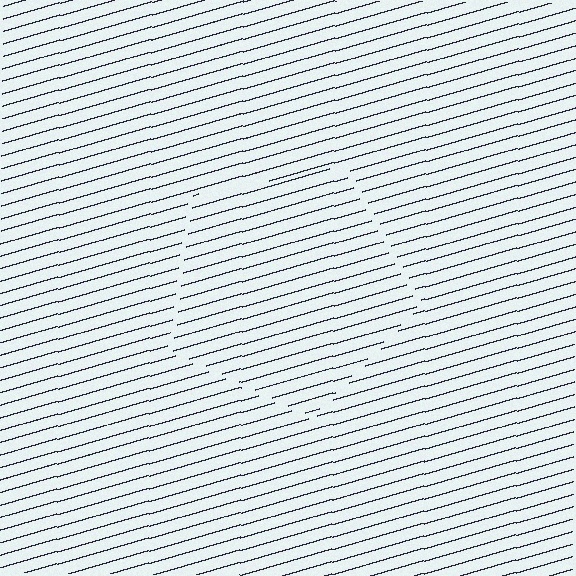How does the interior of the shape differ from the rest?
The interior of the shape contains the same grating, shifted by half a period — the contour is defined by the phase discontinuity where line-ends from the inner and outer gratings abut.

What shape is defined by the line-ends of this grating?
An illusory pentagon. The interior of the shape contains the same grating, shifted by half a period — the contour is defined by the phase discontinuity where line-ends from the inner and outer gratings abut.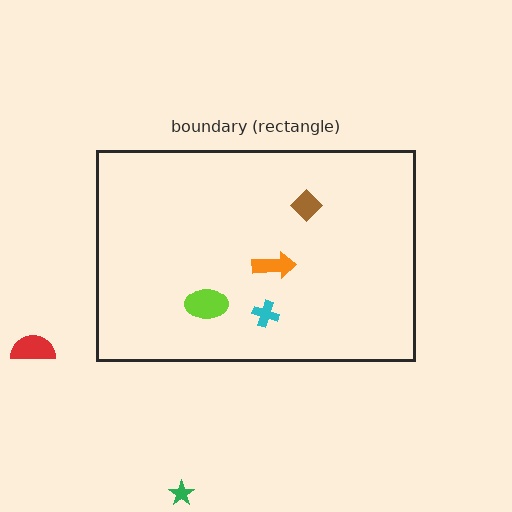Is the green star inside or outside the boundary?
Outside.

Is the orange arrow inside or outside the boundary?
Inside.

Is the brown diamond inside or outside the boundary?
Inside.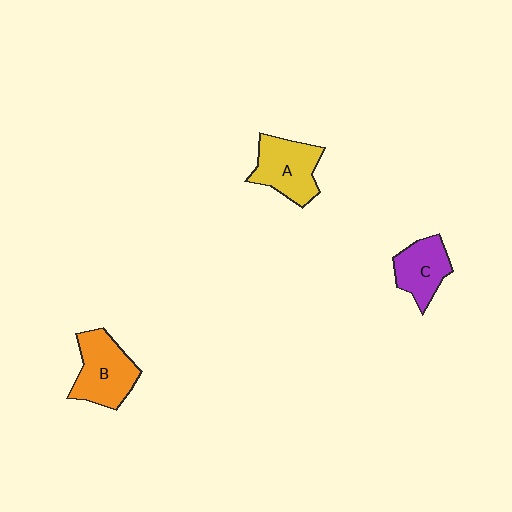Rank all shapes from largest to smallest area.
From largest to smallest: B (orange), A (yellow), C (purple).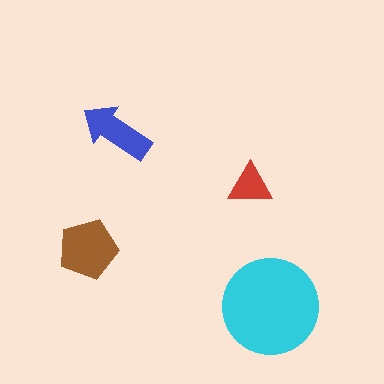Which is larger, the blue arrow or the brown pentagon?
The brown pentagon.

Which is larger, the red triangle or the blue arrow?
The blue arrow.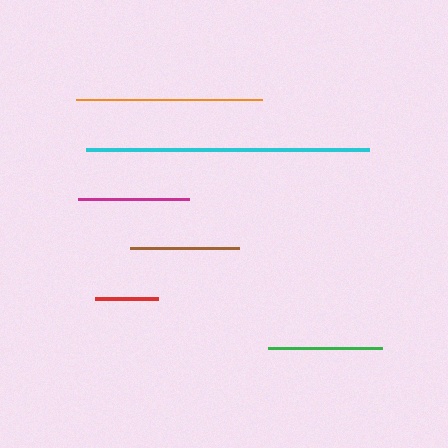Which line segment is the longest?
The cyan line is the longest at approximately 284 pixels.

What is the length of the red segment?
The red segment is approximately 63 pixels long.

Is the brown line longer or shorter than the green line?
The green line is longer than the brown line.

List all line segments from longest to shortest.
From longest to shortest: cyan, orange, green, magenta, brown, red.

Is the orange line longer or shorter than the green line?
The orange line is longer than the green line.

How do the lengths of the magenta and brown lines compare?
The magenta and brown lines are approximately the same length.